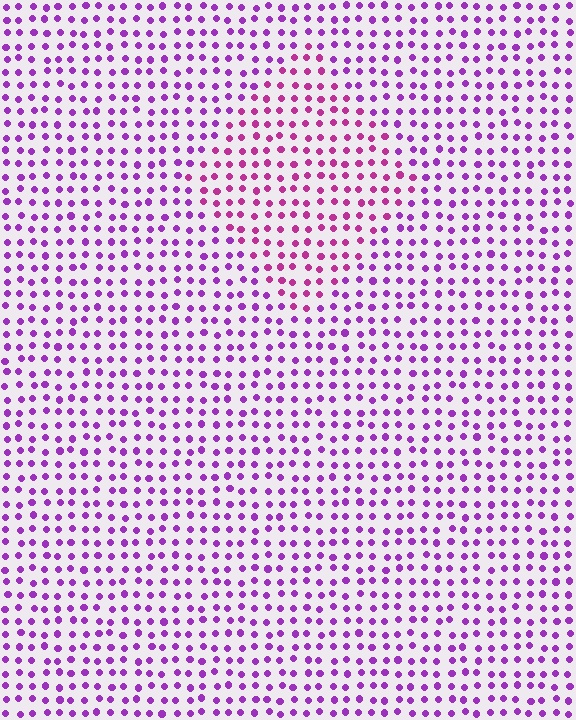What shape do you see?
I see a diamond.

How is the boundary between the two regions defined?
The boundary is defined purely by a slight shift in hue (about 30 degrees). Spacing, size, and orientation are identical on both sides.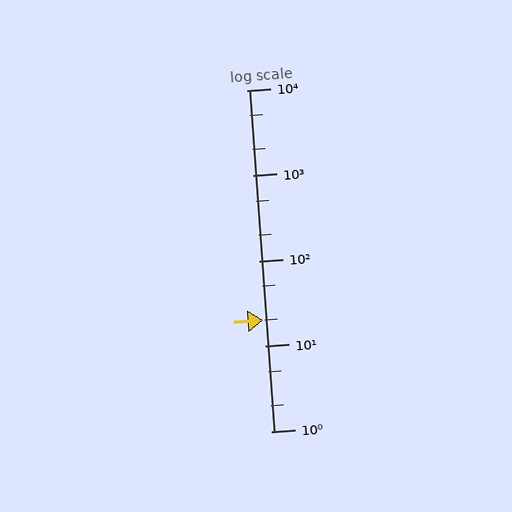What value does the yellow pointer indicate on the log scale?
The pointer indicates approximately 20.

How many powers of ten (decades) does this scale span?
The scale spans 4 decades, from 1 to 10000.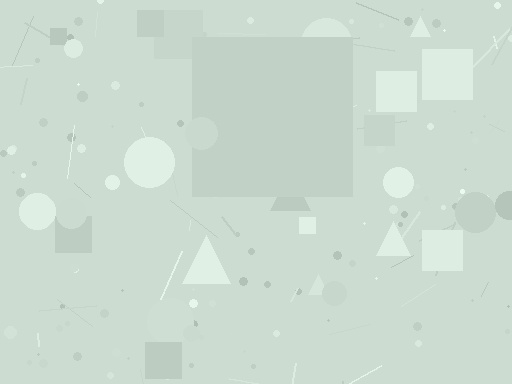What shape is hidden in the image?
A square is hidden in the image.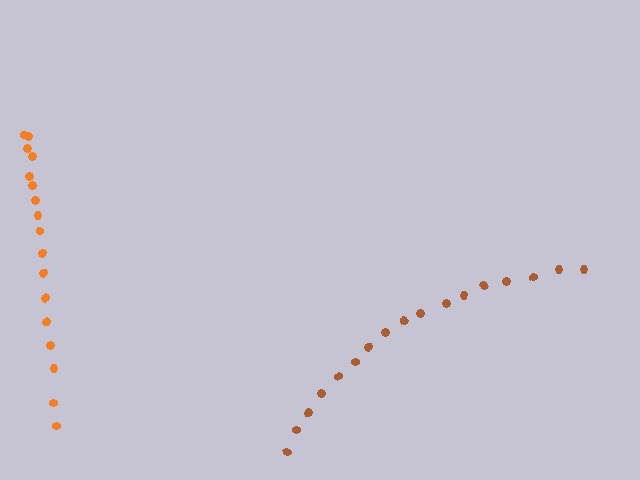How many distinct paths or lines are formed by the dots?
There are 2 distinct paths.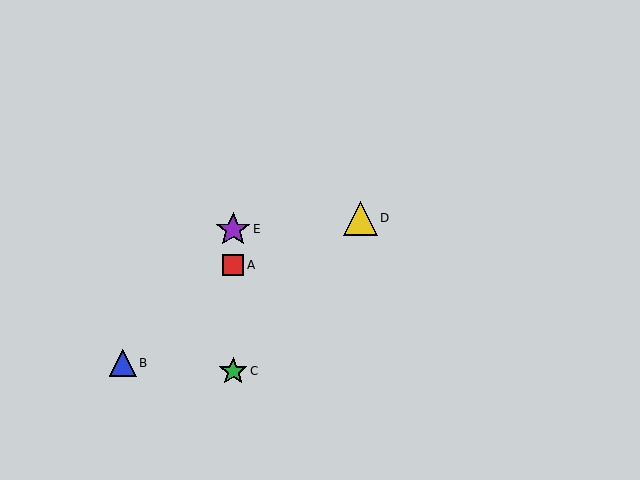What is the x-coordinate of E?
Object E is at x≈233.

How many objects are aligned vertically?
3 objects (A, C, E) are aligned vertically.